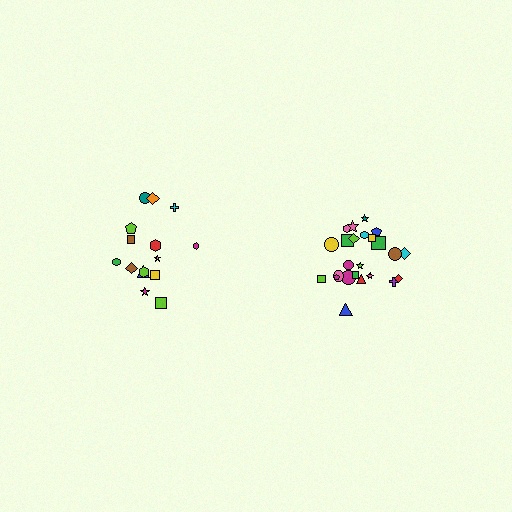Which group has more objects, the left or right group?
The right group.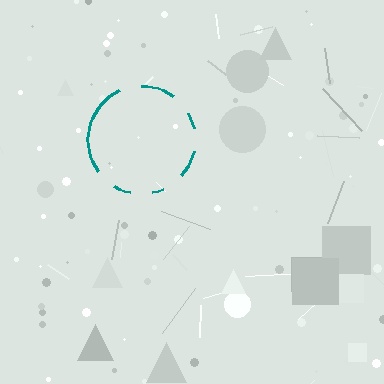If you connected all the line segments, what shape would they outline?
They would outline a circle.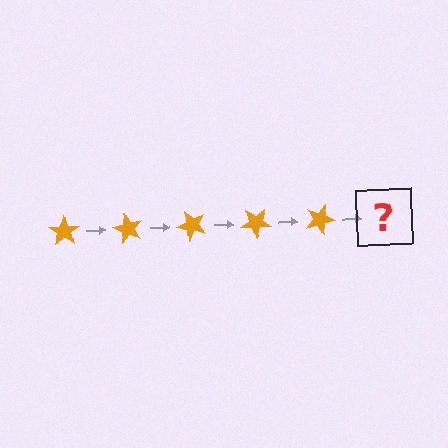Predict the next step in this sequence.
The next step is an orange star rotated 300 degrees.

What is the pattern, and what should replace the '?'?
The pattern is that the star rotates 60 degrees each step. The '?' should be an orange star rotated 300 degrees.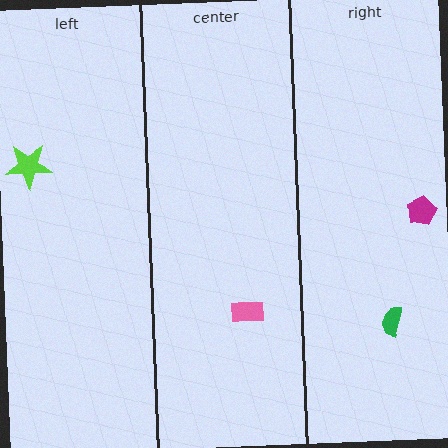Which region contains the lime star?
The left region.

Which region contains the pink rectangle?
The center region.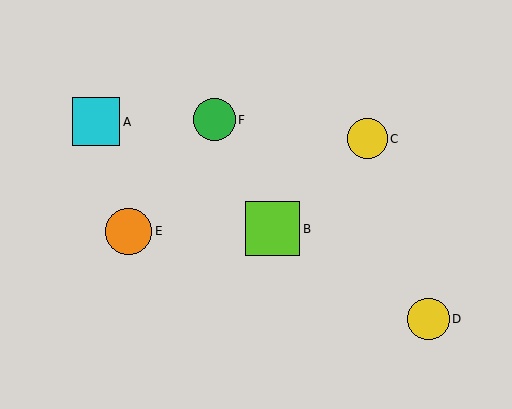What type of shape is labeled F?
Shape F is a green circle.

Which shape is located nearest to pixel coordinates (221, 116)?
The green circle (labeled F) at (214, 120) is nearest to that location.